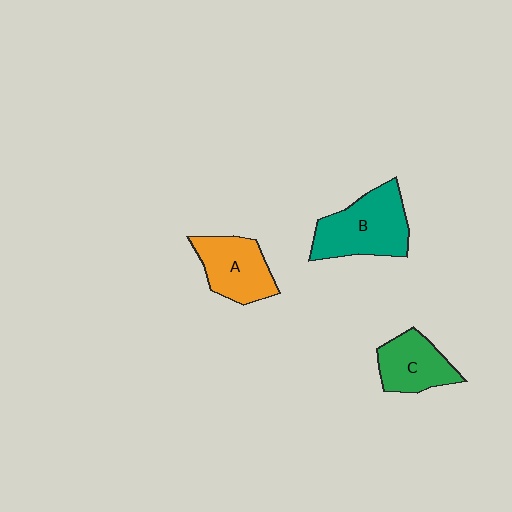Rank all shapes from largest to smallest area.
From largest to smallest: B (teal), A (orange), C (green).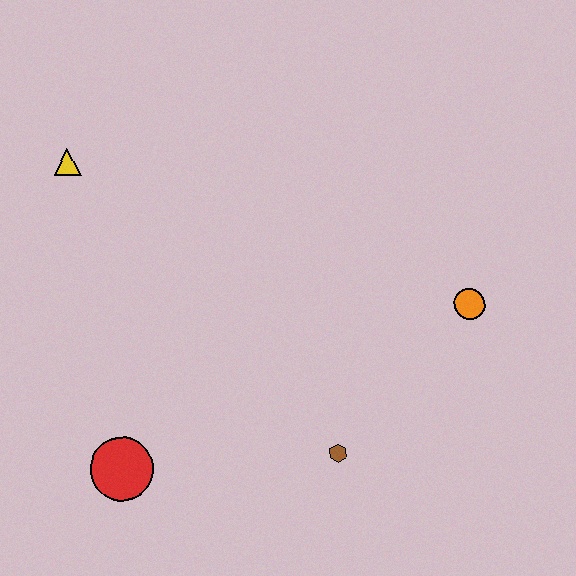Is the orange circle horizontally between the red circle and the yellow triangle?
No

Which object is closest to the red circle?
The brown hexagon is closest to the red circle.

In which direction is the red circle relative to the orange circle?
The red circle is to the left of the orange circle.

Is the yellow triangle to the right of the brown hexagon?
No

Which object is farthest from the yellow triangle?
The orange circle is farthest from the yellow triangle.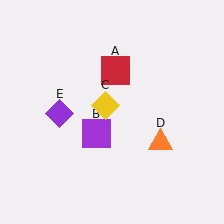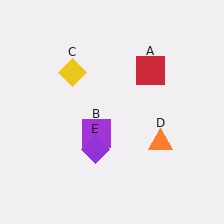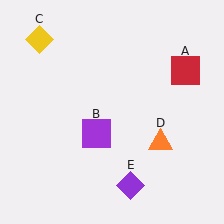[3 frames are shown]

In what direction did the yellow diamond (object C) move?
The yellow diamond (object C) moved up and to the left.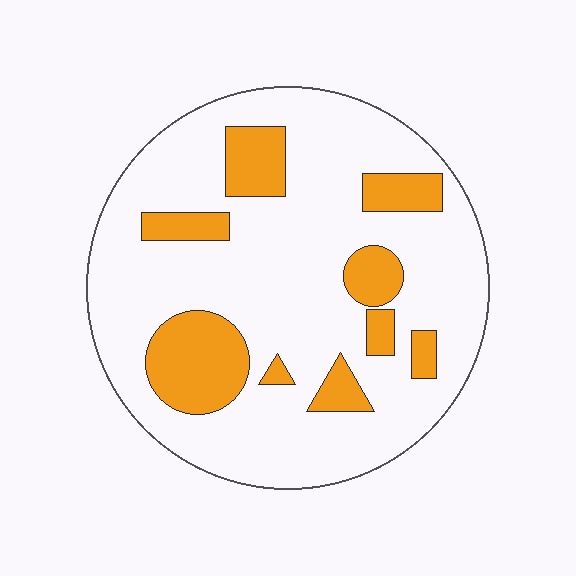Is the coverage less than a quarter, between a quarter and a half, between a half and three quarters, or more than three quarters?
Less than a quarter.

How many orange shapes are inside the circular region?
9.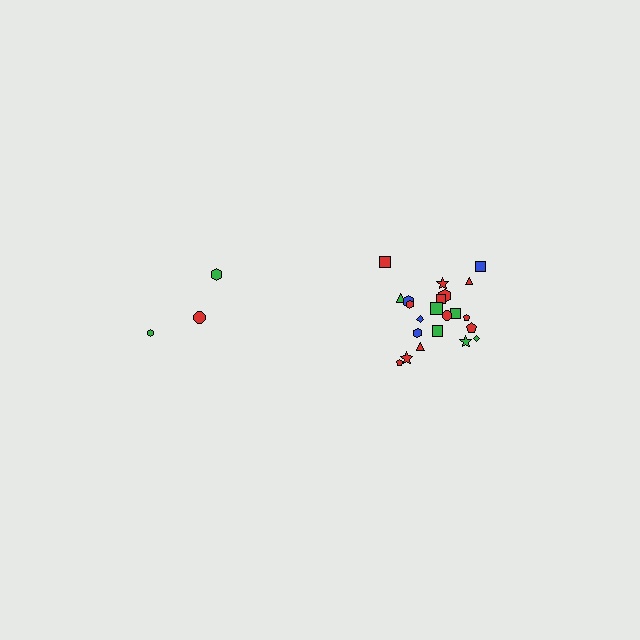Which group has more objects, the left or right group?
The right group.